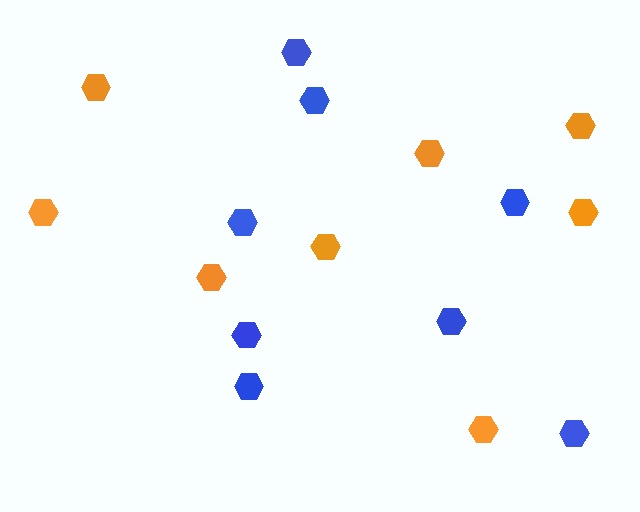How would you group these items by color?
There are 2 groups: one group of blue hexagons (8) and one group of orange hexagons (8).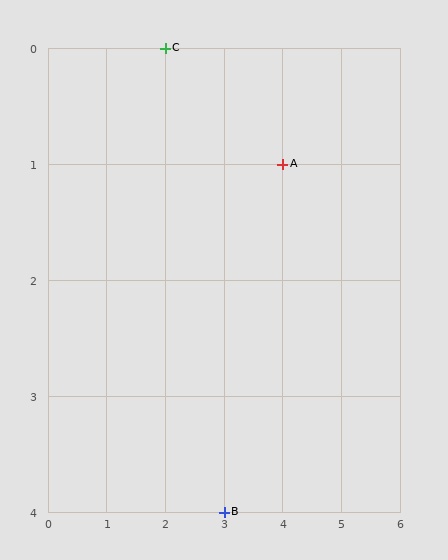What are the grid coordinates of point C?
Point C is at grid coordinates (2, 0).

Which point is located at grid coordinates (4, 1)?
Point A is at (4, 1).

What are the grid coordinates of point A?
Point A is at grid coordinates (4, 1).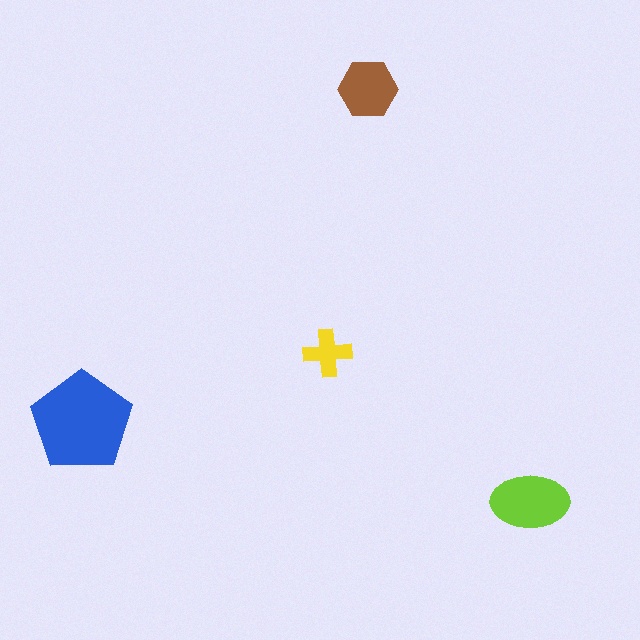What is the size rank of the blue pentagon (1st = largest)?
1st.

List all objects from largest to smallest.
The blue pentagon, the lime ellipse, the brown hexagon, the yellow cross.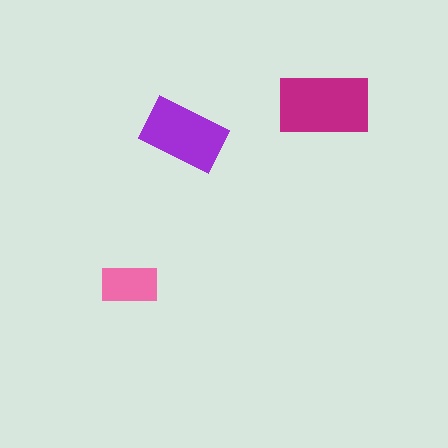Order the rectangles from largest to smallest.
the magenta one, the purple one, the pink one.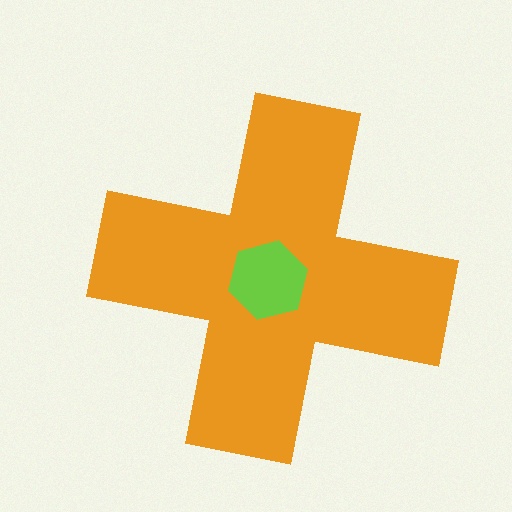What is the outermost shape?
The orange cross.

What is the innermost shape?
The lime hexagon.